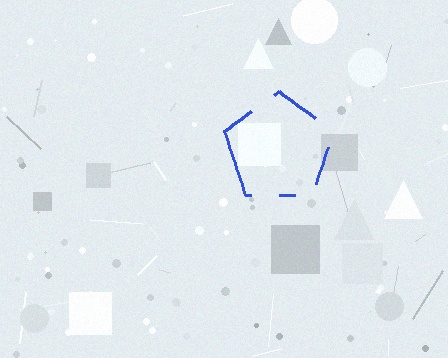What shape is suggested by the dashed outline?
The dashed outline suggests a pentagon.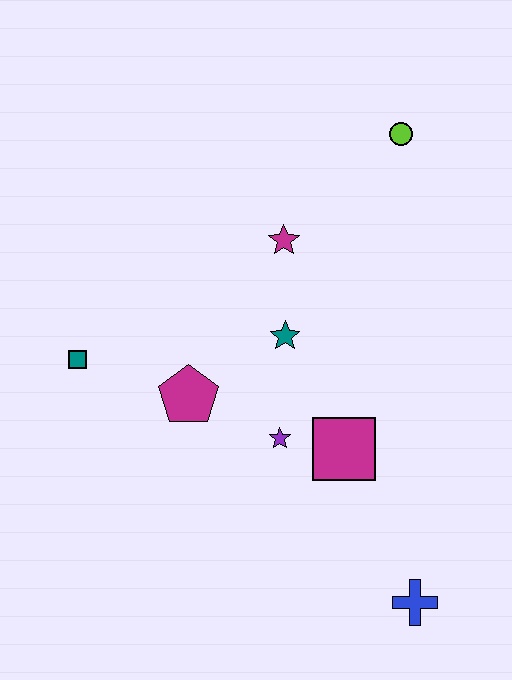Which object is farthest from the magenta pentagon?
The lime circle is farthest from the magenta pentagon.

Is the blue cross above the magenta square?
No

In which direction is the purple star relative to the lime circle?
The purple star is below the lime circle.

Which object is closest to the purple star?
The magenta square is closest to the purple star.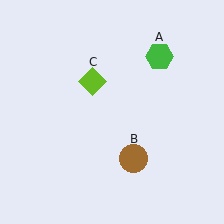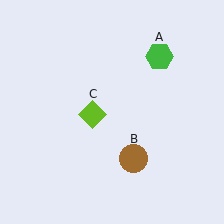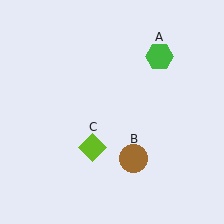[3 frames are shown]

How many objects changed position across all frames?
1 object changed position: lime diamond (object C).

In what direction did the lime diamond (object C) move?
The lime diamond (object C) moved down.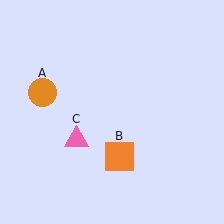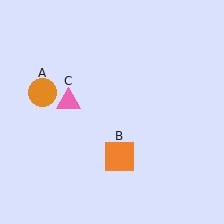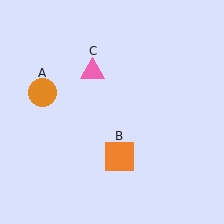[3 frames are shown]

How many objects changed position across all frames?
1 object changed position: pink triangle (object C).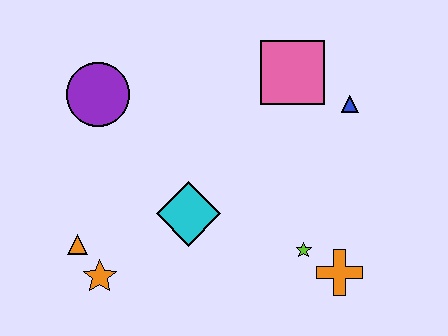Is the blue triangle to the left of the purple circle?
No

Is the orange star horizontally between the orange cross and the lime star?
No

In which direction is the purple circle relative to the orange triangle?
The purple circle is above the orange triangle.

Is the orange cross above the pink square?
No